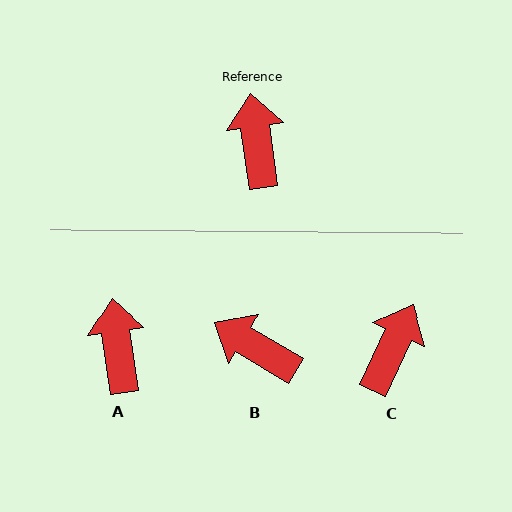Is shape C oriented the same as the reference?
No, it is off by about 33 degrees.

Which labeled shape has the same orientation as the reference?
A.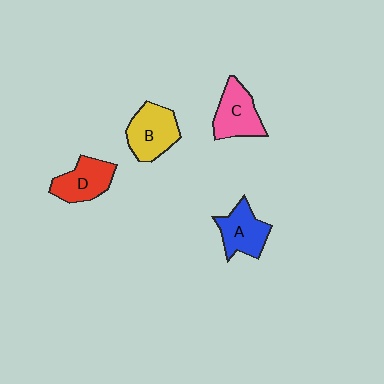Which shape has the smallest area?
Shape A (blue).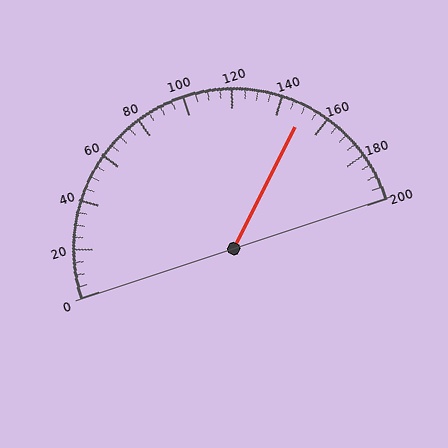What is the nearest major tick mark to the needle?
The nearest major tick mark is 160.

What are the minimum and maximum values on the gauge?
The gauge ranges from 0 to 200.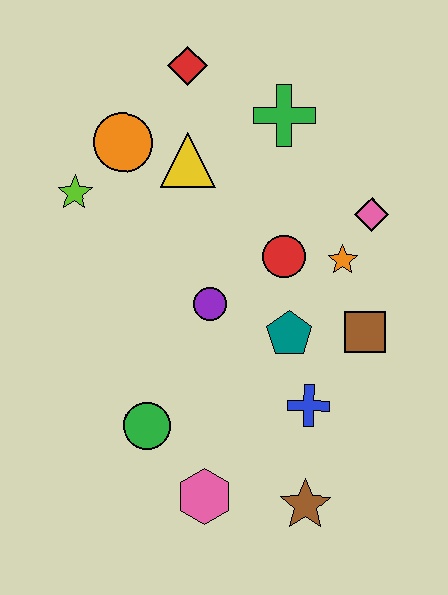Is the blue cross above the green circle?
Yes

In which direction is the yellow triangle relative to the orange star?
The yellow triangle is to the left of the orange star.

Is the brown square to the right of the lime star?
Yes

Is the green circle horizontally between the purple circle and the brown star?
No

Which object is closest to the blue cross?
The teal pentagon is closest to the blue cross.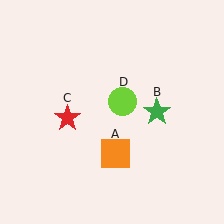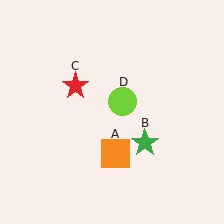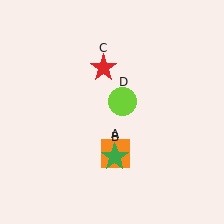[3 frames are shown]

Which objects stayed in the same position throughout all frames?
Orange square (object A) and lime circle (object D) remained stationary.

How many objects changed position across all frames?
2 objects changed position: green star (object B), red star (object C).